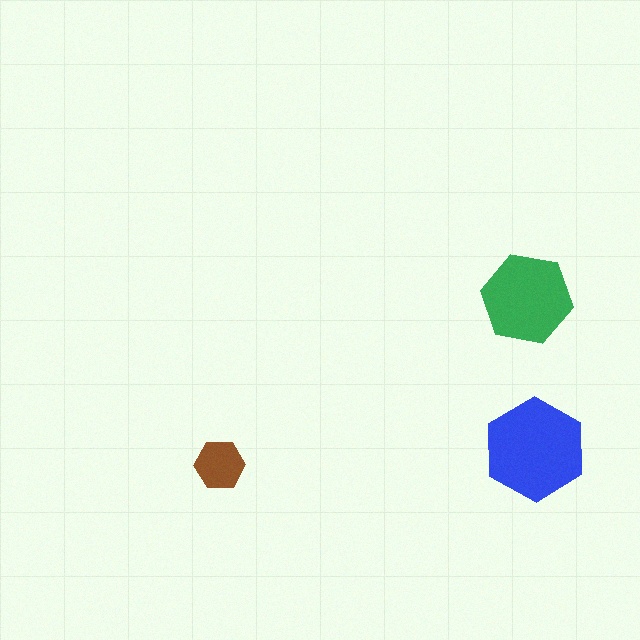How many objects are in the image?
There are 3 objects in the image.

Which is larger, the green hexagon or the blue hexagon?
The blue one.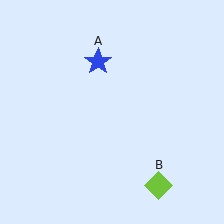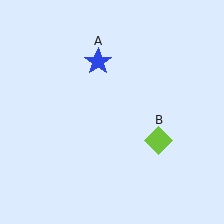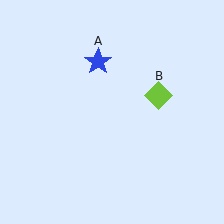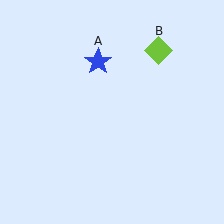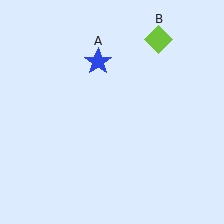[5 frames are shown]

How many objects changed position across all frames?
1 object changed position: lime diamond (object B).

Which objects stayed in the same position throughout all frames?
Blue star (object A) remained stationary.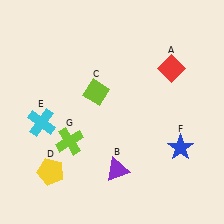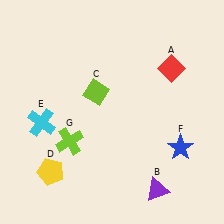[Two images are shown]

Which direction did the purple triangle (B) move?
The purple triangle (B) moved right.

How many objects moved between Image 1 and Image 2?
1 object moved between the two images.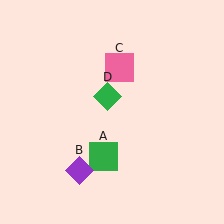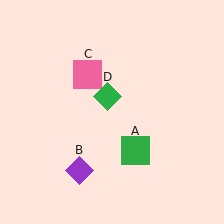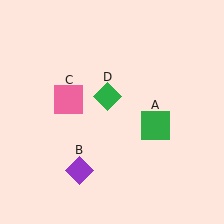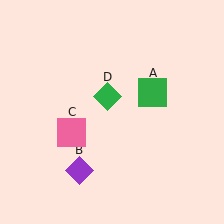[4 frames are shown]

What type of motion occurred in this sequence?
The green square (object A), pink square (object C) rotated counterclockwise around the center of the scene.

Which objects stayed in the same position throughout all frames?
Purple diamond (object B) and green diamond (object D) remained stationary.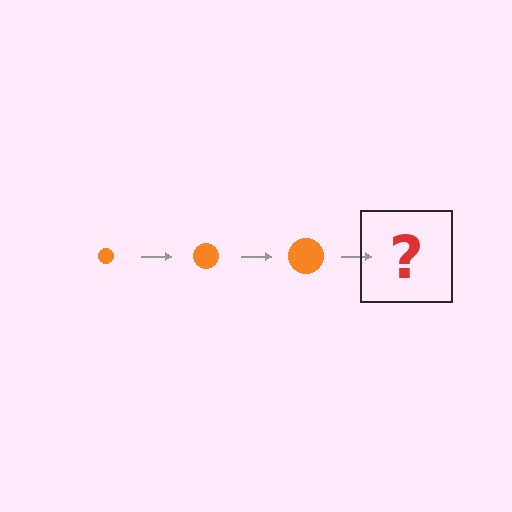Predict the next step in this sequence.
The next step is an orange circle, larger than the previous one.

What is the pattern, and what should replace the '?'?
The pattern is that the circle gets progressively larger each step. The '?' should be an orange circle, larger than the previous one.